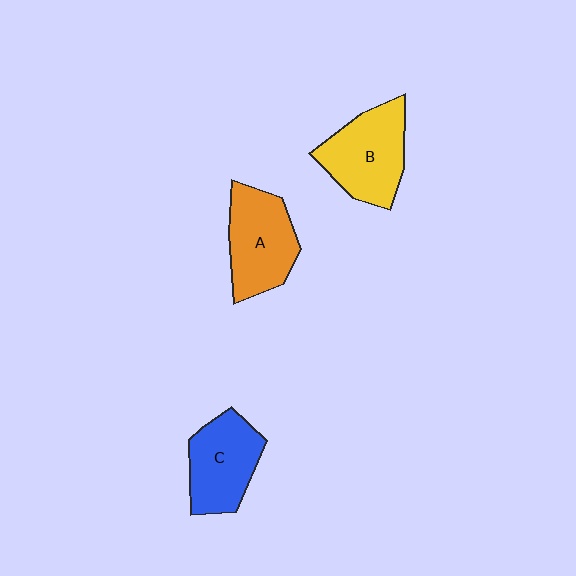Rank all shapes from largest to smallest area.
From largest to smallest: B (yellow), A (orange), C (blue).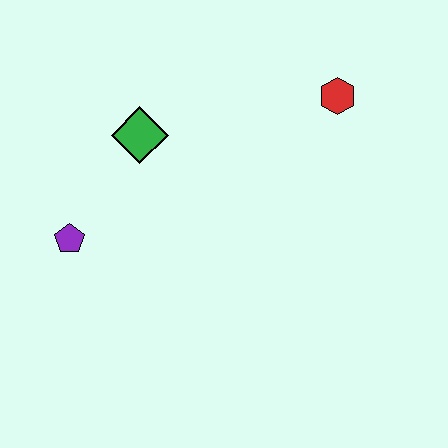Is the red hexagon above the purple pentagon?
Yes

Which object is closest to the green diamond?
The purple pentagon is closest to the green diamond.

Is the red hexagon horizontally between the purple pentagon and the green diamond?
No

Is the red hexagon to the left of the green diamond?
No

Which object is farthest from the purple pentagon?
The red hexagon is farthest from the purple pentagon.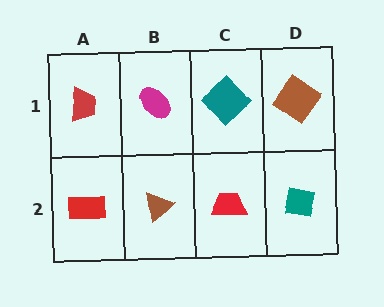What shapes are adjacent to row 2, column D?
A brown diamond (row 1, column D), a red trapezoid (row 2, column C).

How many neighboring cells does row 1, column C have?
3.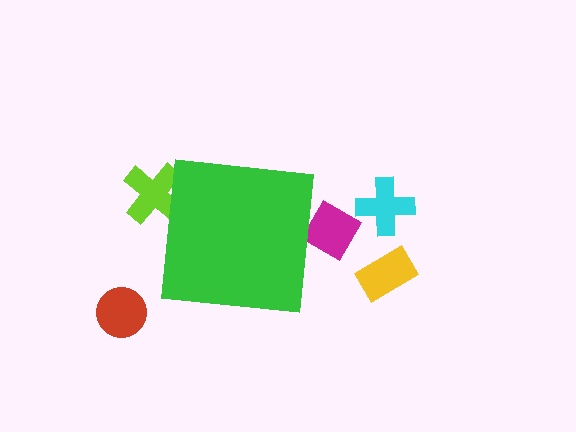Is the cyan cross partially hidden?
No, the cyan cross is fully visible.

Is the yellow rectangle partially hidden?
No, the yellow rectangle is fully visible.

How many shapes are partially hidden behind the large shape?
2 shapes are partially hidden.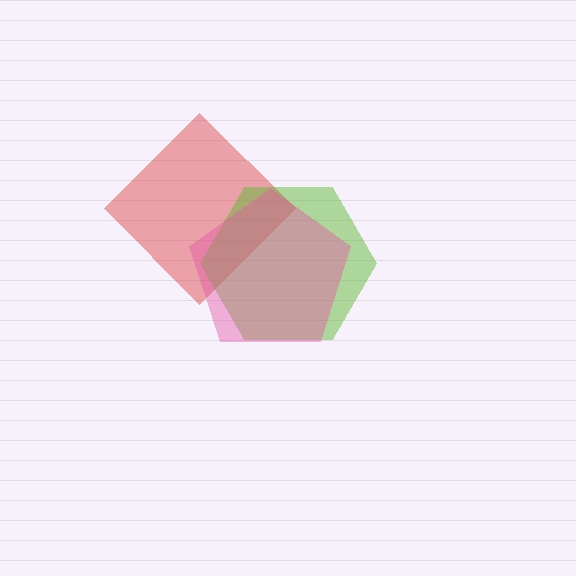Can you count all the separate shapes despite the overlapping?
Yes, there are 3 separate shapes.